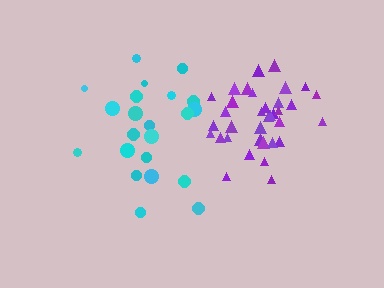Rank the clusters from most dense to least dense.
purple, cyan.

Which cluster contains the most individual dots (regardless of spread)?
Purple (35).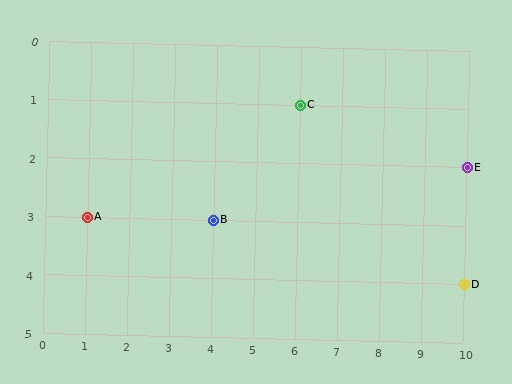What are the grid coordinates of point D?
Point D is at grid coordinates (10, 4).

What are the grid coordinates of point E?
Point E is at grid coordinates (10, 2).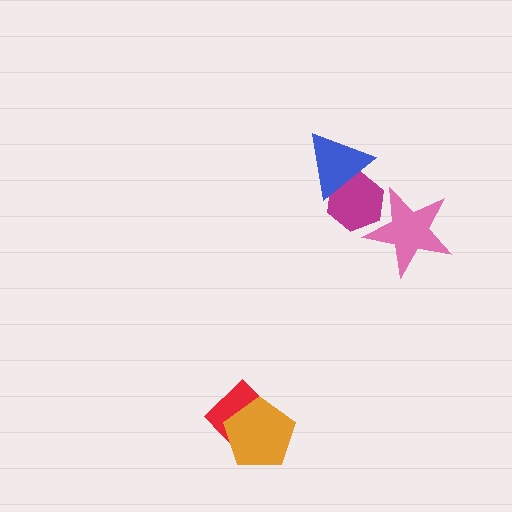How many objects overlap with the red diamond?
1 object overlaps with the red diamond.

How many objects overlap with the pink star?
1 object overlaps with the pink star.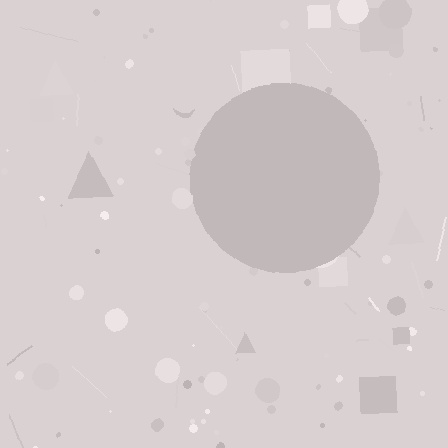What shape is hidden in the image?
A circle is hidden in the image.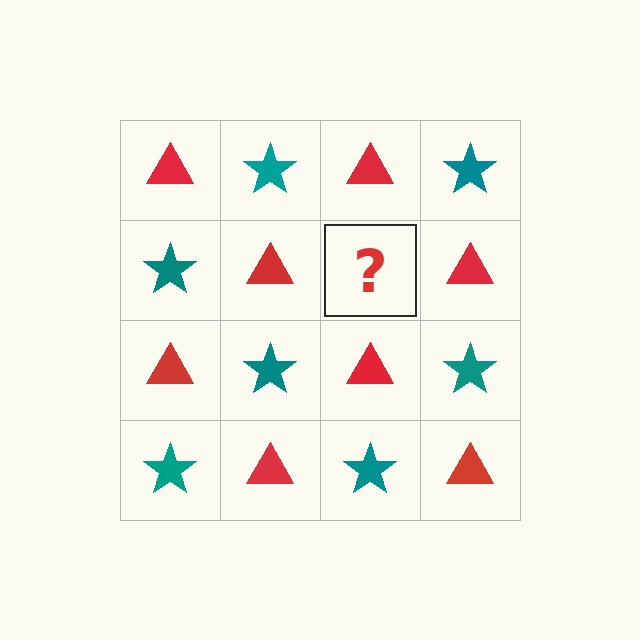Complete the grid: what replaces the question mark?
The question mark should be replaced with a teal star.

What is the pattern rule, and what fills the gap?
The rule is that it alternates red triangle and teal star in a checkerboard pattern. The gap should be filled with a teal star.